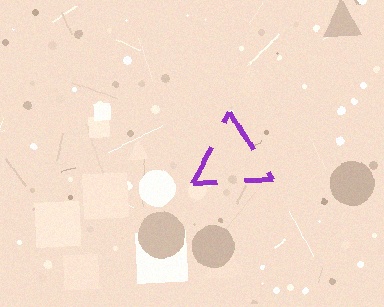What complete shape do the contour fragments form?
The contour fragments form a triangle.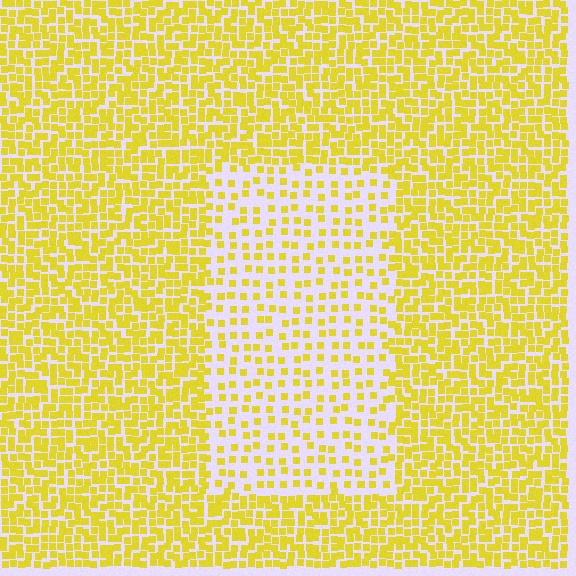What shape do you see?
I see a rectangle.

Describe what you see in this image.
The image contains small yellow elements arranged at two different densities. A rectangle-shaped region is visible where the elements are less densely packed than the surrounding area.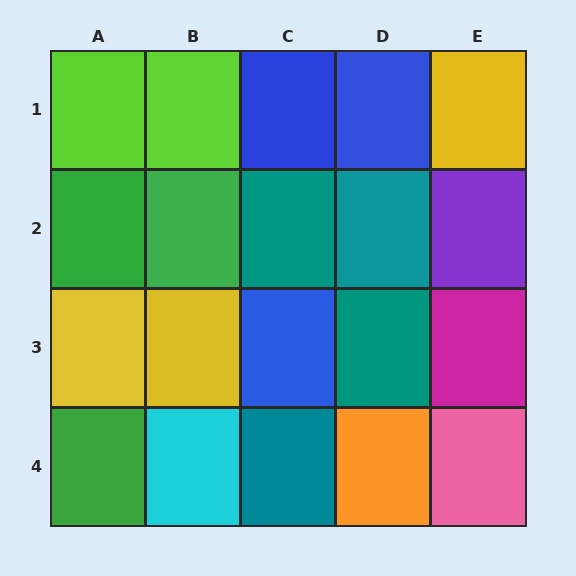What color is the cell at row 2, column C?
Teal.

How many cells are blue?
3 cells are blue.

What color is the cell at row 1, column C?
Blue.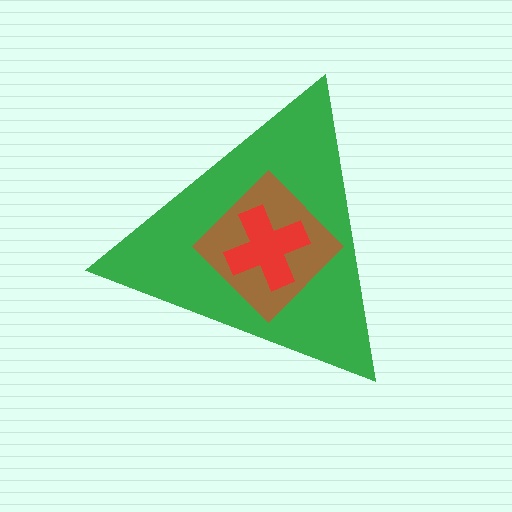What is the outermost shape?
The green triangle.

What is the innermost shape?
The red cross.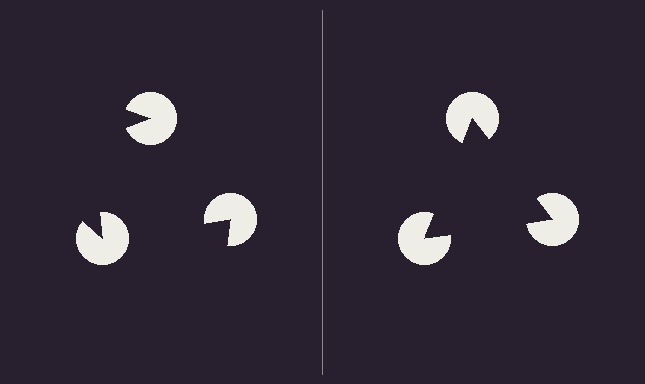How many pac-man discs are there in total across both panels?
6 — 3 on each side.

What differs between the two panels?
The pac-man discs are positioned identically on both sides; only the wedge orientations differ. On the right they align to a triangle; on the left they are misaligned.